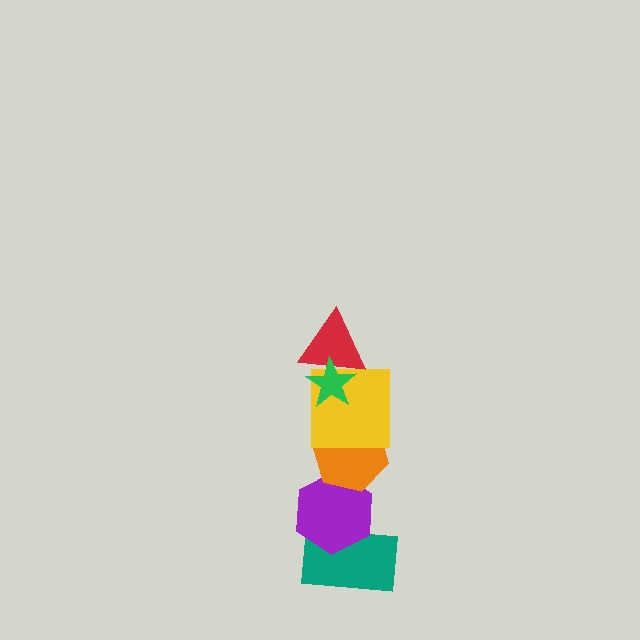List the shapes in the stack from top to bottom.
From top to bottom: the green star, the red triangle, the yellow square, the orange hexagon, the purple hexagon, the teal rectangle.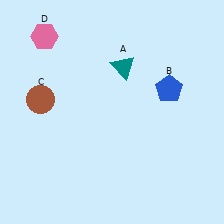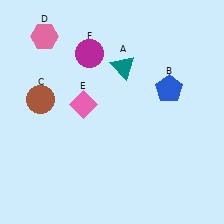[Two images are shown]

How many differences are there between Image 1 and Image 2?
There are 2 differences between the two images.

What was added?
A pink diamond (E), a magenta circle (F) were added in Image 2.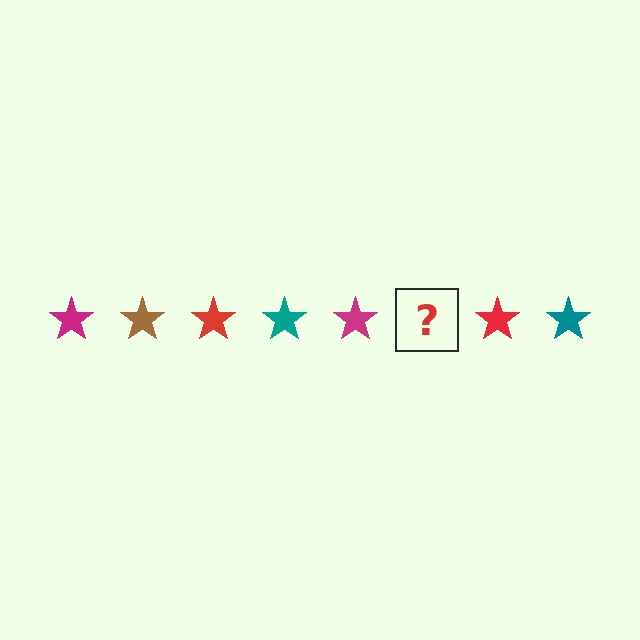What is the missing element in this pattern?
The missing element is a brown star.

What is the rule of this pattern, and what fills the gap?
The rule is that the pattern cycles through magenta, brown, red, teal stars. The gap should be filled with a brown star.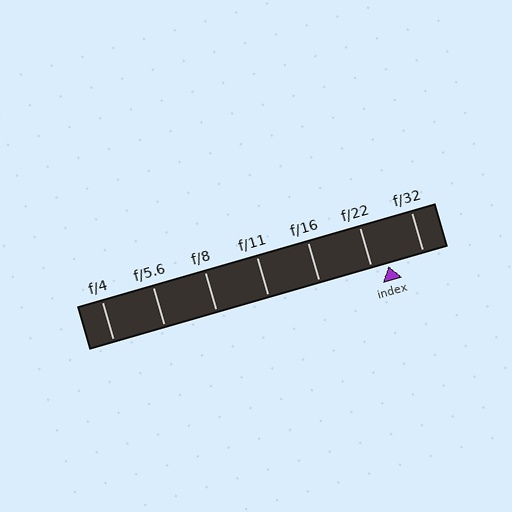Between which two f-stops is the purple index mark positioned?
The index mark is between f/22 and f/32.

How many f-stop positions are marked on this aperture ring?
There are 7 f-stop positions marked.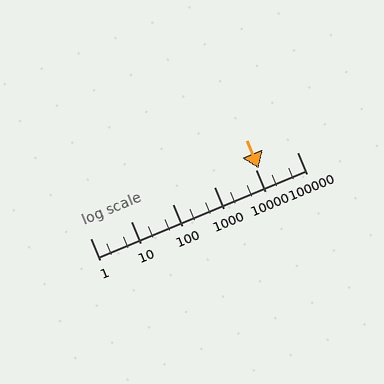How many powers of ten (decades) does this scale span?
The scale spans 5 decades, from 1 to 100000.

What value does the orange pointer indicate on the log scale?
The pointer indicates approximately 12000.